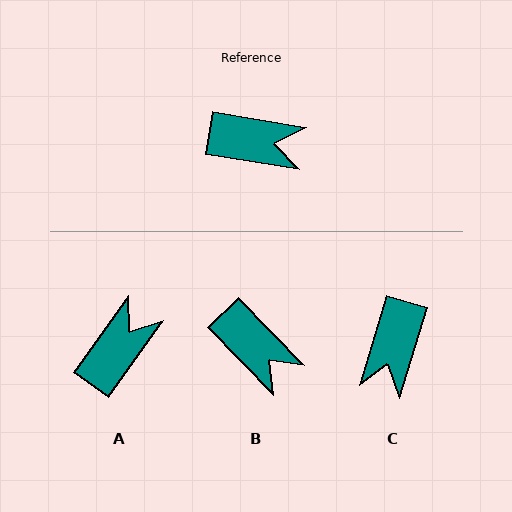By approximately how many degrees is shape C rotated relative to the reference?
Approximately 98 degrees clockwise.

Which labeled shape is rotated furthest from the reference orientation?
C, about 98 degrees away.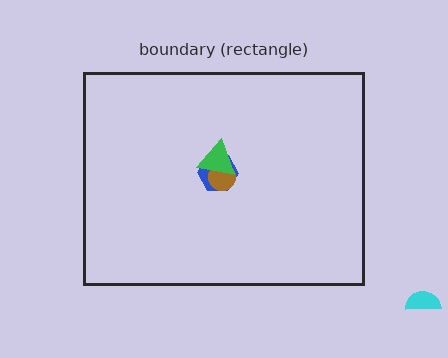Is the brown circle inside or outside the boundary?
Inside.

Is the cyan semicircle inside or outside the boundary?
Outside.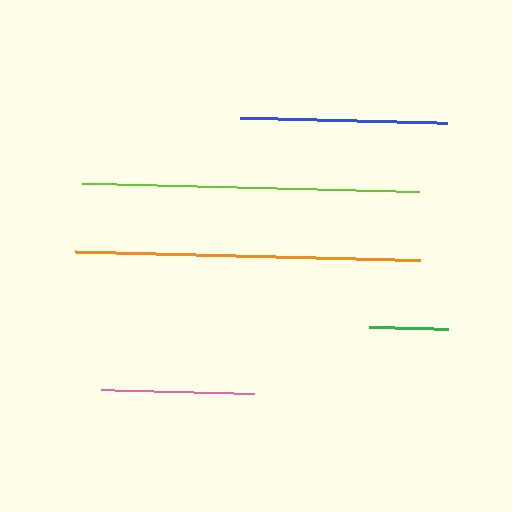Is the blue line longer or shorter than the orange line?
The orange line is longer than the blue line.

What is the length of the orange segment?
The orange segment is approximately 345 pixels long.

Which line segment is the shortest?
The green line is the shortest at approximately 79 pixels.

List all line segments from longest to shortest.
From longest to shortest: orange, lime, blue, pink, green.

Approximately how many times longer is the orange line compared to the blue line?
The orange line is approximately 1.7 times the length of the blue line.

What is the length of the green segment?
The green segment is approximately 79 pixels long.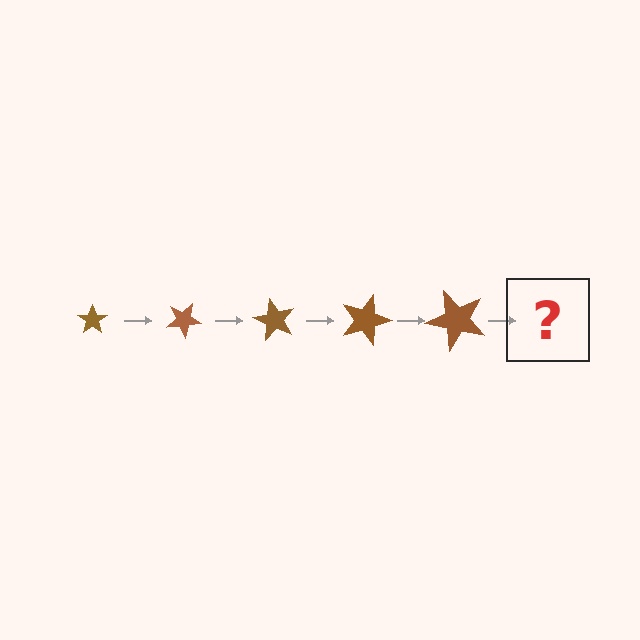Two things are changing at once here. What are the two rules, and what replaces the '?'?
The two rules are that the star grows larger each step and it rotates 30 degrees each step. The '?' should be a star, larger than the previous one and rotated 150 degrees from the start.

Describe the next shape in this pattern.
It should be a star, larger than the previous one and rotated 150 degrees from the start.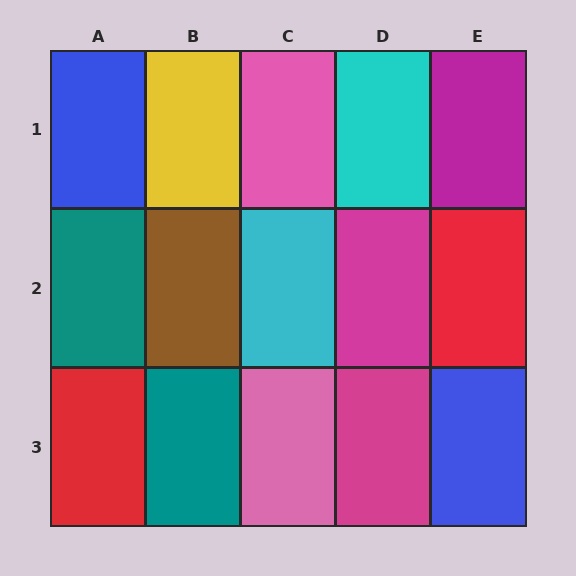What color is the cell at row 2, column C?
Cyan.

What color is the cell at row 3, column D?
Magenta.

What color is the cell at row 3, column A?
Red.